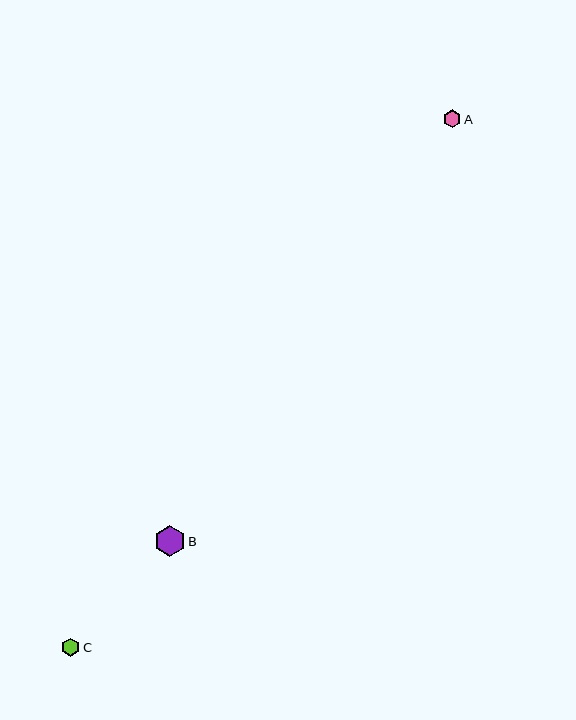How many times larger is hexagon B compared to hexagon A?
Hexagon B is approximately 1.7 times the size of hexagon A.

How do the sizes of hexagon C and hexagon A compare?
Hexagon C and hexagon A are approximately the same size.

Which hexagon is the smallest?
Hexagon A is the smallest with a size of approximately 18 pixels.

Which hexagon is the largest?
Hexagon B is the largest with a size of approximately 31 pixels.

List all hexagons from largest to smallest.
From largest to smallest: B, C, A.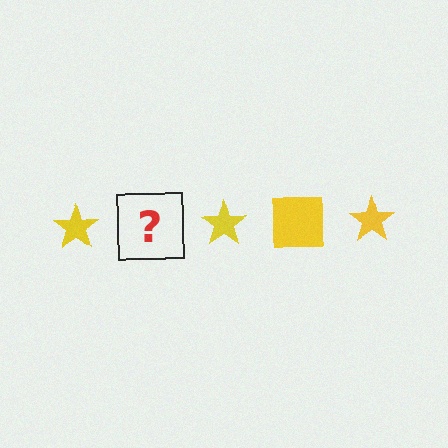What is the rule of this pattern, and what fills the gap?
The rule is that the pattern cycles through star, square shapes in yellow. The gap should be filled with a yellow square.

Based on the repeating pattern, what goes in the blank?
The blank should be a yellow square.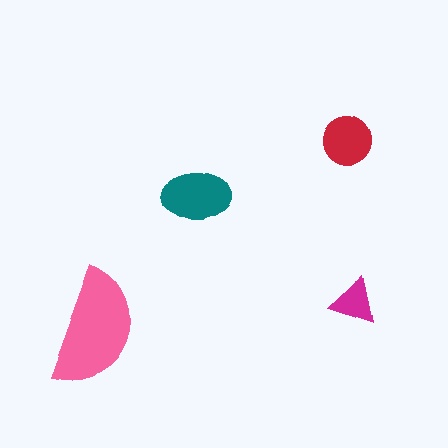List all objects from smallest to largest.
The magenta triangle, the red circle, the teal ellipse, the pink semicircle.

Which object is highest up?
The red circle is topmost.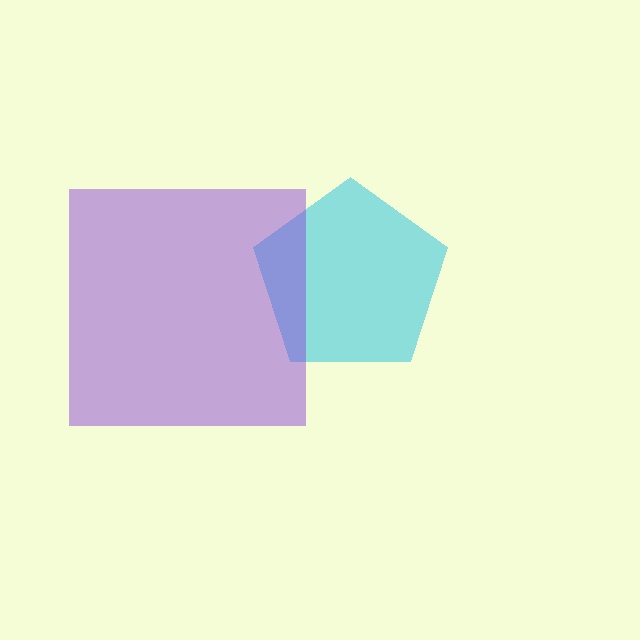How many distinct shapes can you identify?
There are 2 distinct shapes: a cyan pentagon, a purple square.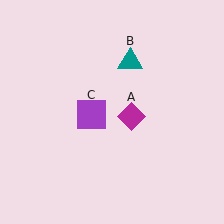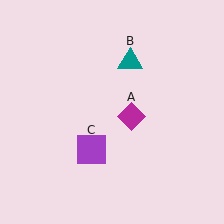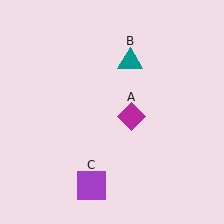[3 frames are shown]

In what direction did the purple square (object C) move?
The purple square (object C) moved down.